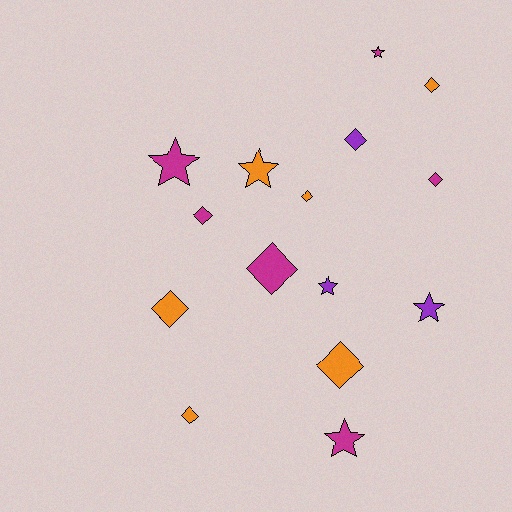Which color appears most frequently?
Orange, with 6 objects.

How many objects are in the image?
There are 15 objects.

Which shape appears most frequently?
Diamond, with 9 objects.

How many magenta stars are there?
There are 3 magenta stars.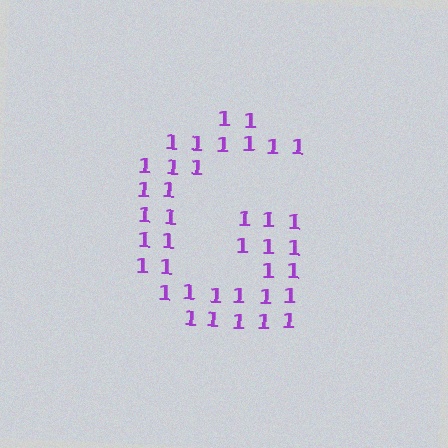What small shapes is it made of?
It is made of small digit 1's.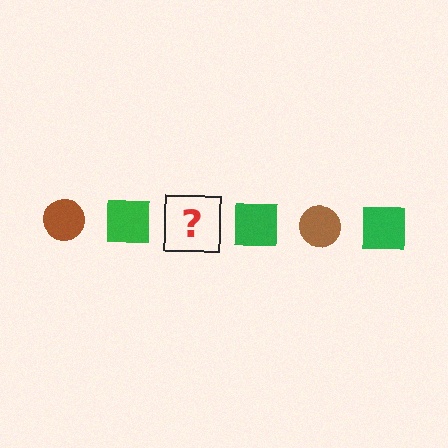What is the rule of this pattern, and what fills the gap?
The rule is that the pattern alternates between brown circle and green square. The gap should be filled with a brown circle.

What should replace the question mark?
The question mark should be replaced with a brown circle.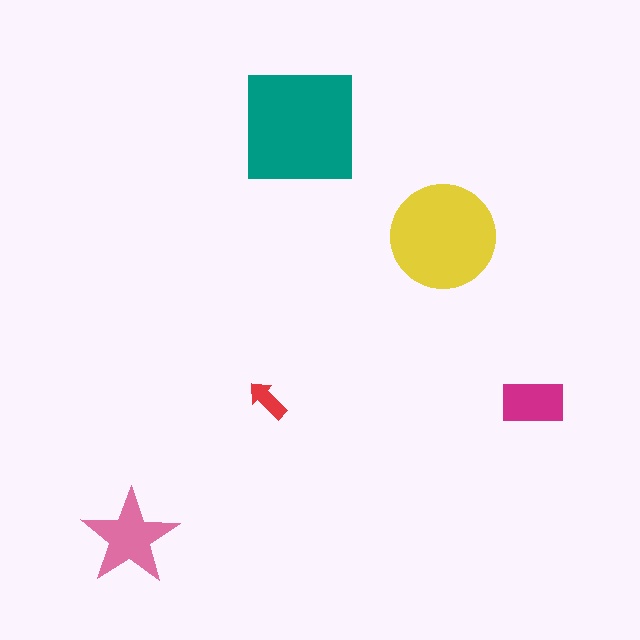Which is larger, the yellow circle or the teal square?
The teal square.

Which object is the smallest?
The red arrow.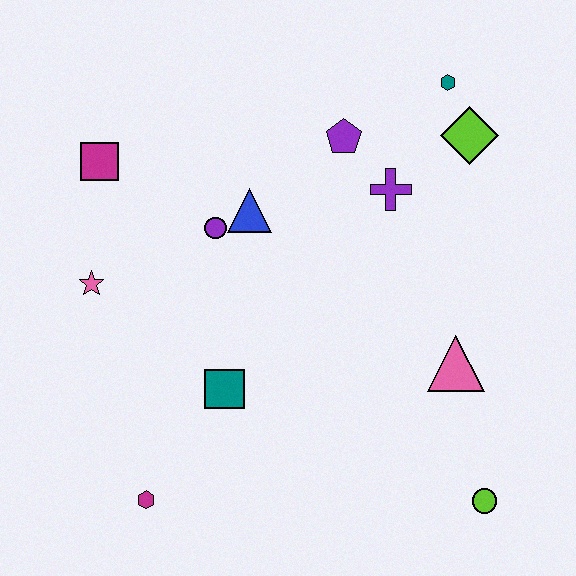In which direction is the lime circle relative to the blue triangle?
The lime circle is below the blue triangle.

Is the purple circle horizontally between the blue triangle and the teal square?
No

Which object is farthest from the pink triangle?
The magenta square is farthest from the pink triangle.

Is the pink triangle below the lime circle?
No